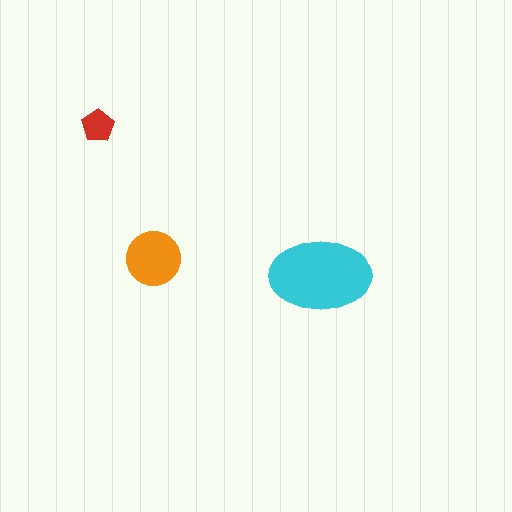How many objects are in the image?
There are 3 objects in the image.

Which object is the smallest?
The red pentagon.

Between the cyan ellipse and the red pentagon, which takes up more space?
The cyan ellipse.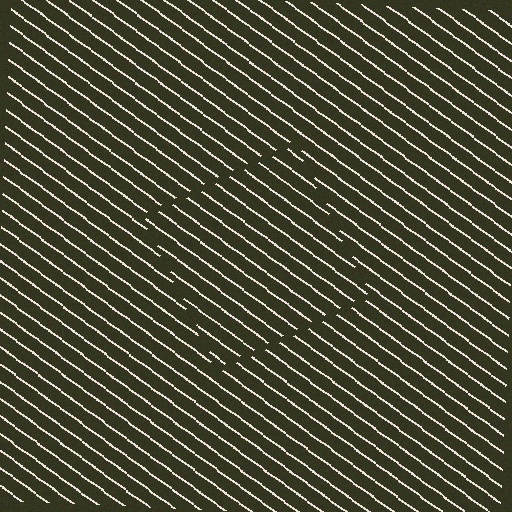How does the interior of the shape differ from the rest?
The interior of the shape contains the same grating, shifted by half a period — the contour is defined by the phase discontinuity where line-ends from the inner and outer gratings abut.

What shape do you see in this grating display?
An illusory square. The interior of the shape contains the same grating, shifted by half a period — the contour is defined by the phase discontinuity where line-ends from the inner and outer gratings abut.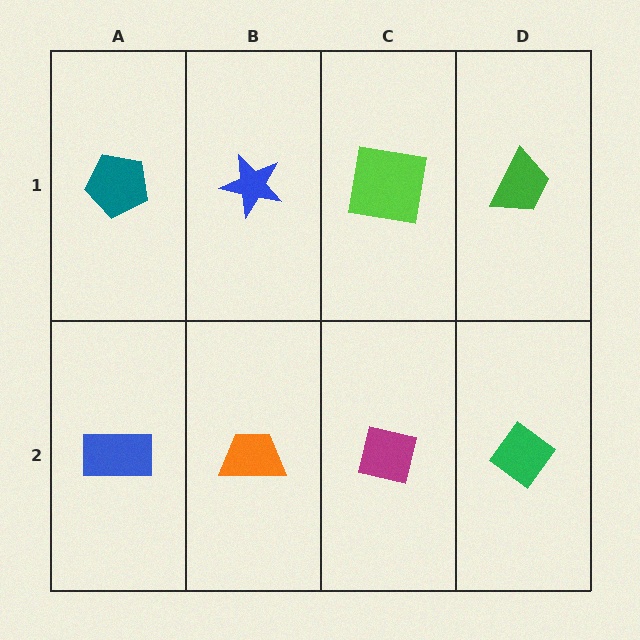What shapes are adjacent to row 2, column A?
A teal pentagon (row 1, column A), an orange trapezoid (row 2, column B).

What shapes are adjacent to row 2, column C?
A lime square (row 1, column C), an orange trapezoid (row 2, column B), a green diamond (row 2, column D).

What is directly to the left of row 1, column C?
A blue star.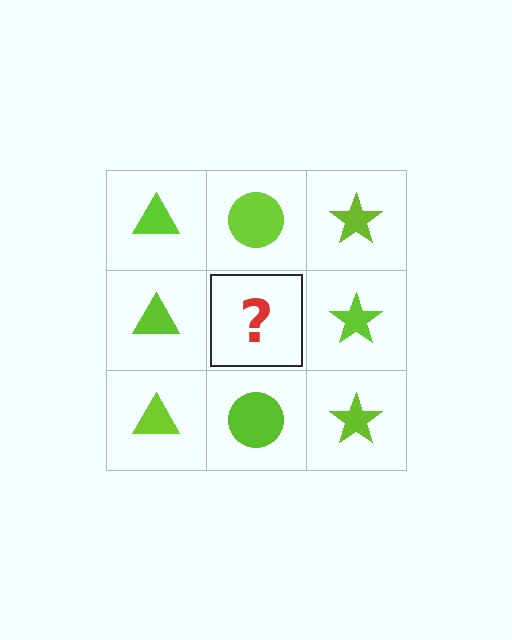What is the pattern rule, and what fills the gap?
The rule is that each column has a consistent shape. The gap should be filled with a lime circle.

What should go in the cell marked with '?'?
The missing cell should contain a lime circle.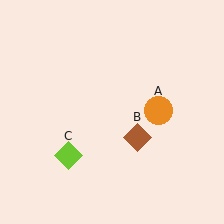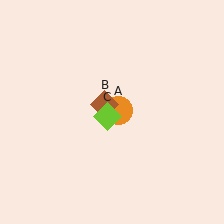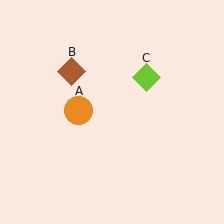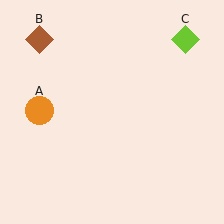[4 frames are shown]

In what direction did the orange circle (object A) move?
The orange circle (object A) moved left.